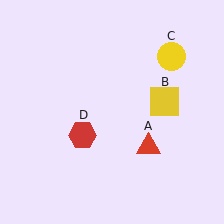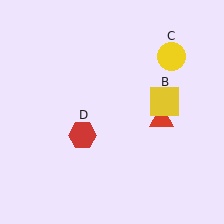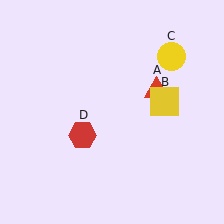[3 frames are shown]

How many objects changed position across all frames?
1 object changed position: red triangle (object A).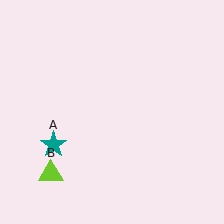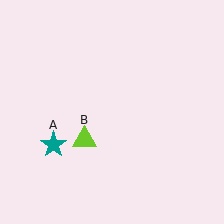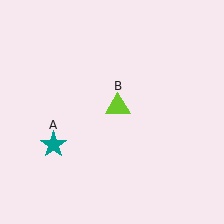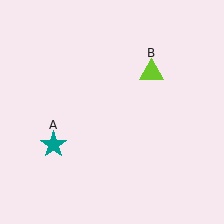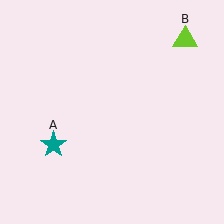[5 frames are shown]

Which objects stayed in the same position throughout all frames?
Teal star (object A) remained stationary.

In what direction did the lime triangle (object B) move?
The lime triangle (object B) moved up and to the right.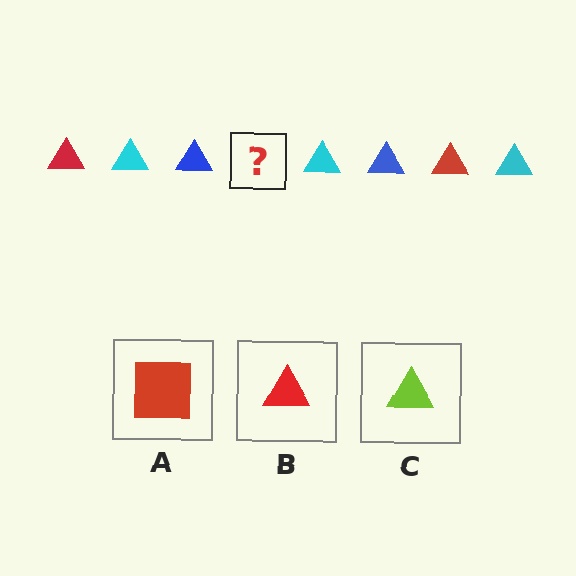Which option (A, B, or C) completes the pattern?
B.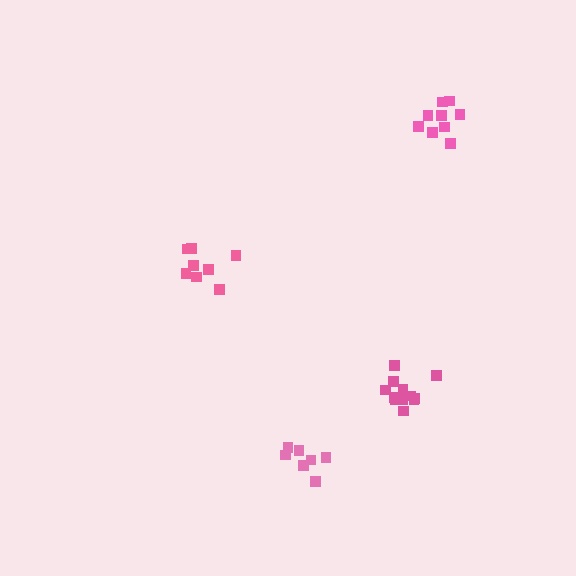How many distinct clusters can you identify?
There are 4 distinct clusters.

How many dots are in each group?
Group 1: 8 dots, Group 2: 7 dots, Group 3: 12 dots, Group 4: 9 dots (36 total).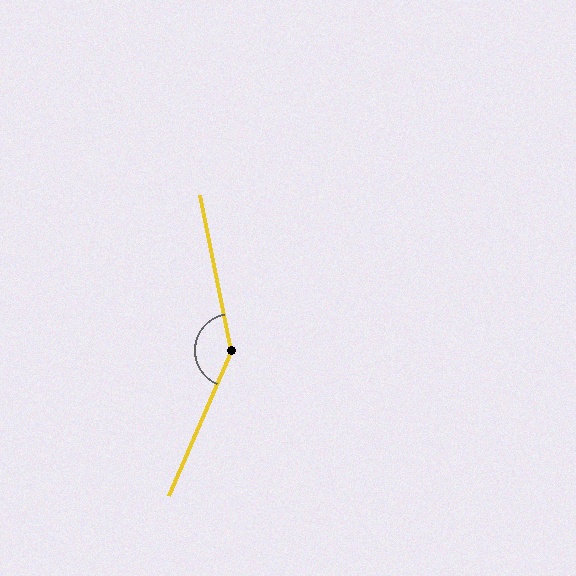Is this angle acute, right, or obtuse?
It is obtuse.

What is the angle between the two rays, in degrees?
Approximately 145 degrees.